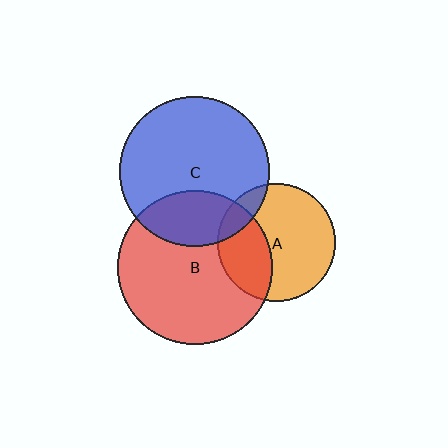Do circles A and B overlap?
Yes.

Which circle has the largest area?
Circle B (red).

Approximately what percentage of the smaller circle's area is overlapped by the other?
Approximately 35%.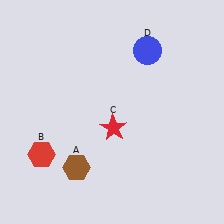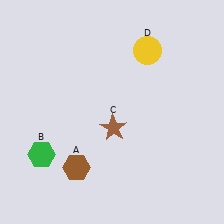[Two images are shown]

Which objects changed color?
B changed from red to green. C changed from red to brown. D changed from blue to yellow.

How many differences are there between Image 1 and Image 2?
There are 3 differences between the two images.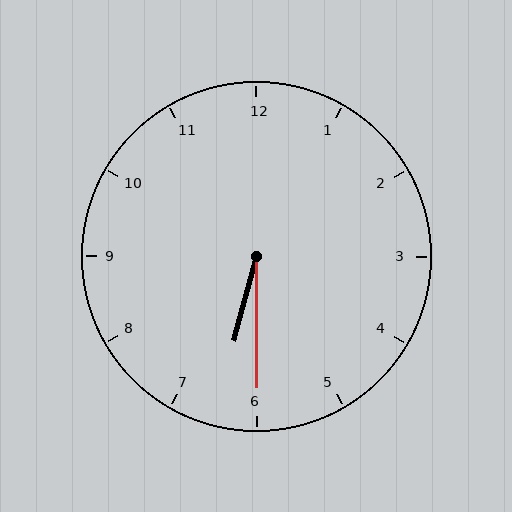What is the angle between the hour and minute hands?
Approximately 15 degrees.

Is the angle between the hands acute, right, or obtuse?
It is acute.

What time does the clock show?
6:30.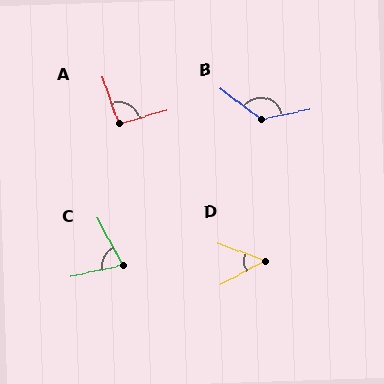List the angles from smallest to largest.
D (48°), C (73°), A (93°), B (131°).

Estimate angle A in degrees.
Approximately 93 degrees.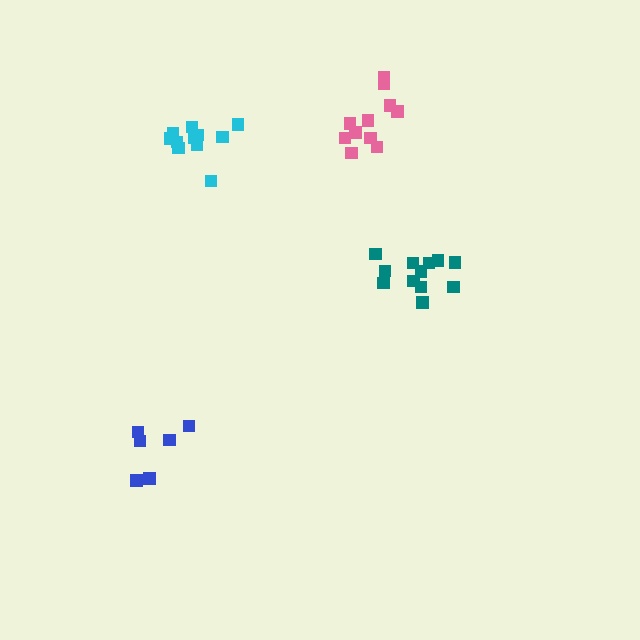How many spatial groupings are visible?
There are 4 spatial groupings.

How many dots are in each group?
Group 1: 12 dots, Group 2: 11 dots, Group 3: 6 dots, Group 4: 11 dots (40 total).